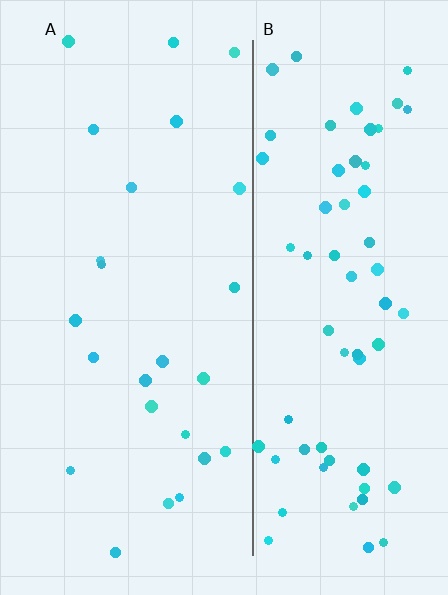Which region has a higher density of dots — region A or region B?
B (the right).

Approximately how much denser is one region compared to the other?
Approximately 2.8× — region B over region A.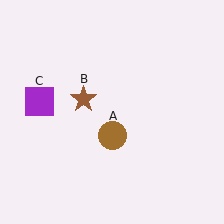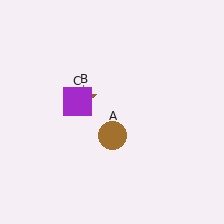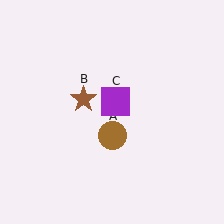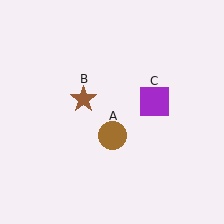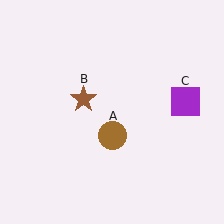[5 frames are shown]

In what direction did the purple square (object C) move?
The purple square (object C) moved right.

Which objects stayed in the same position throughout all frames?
Brown circle (object A) and brown star (object B) remained stationary.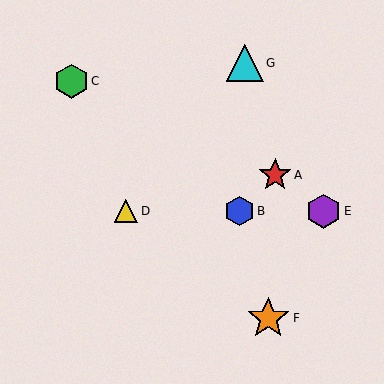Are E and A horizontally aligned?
No, E is at y≈211 and A is at y≈175.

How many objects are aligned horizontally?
3 objects (B, D, E) are aligned horizontally.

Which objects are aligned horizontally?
Objects B, D, E are aligned horizontally.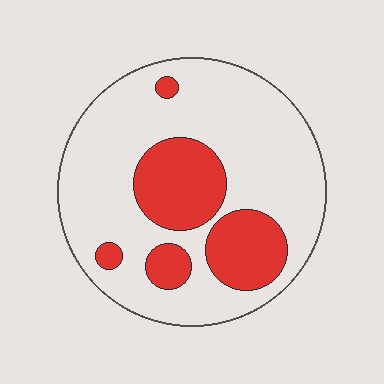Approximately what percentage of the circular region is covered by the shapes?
Approximately 25%.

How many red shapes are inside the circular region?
5.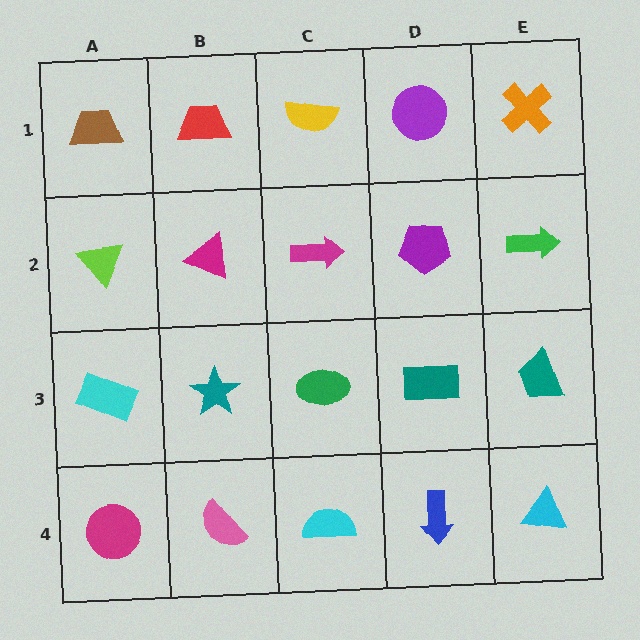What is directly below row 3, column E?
A cyan triangle.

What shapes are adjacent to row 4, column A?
A cyan rectangle (row 3, column A), a pink semicircle (row 4, column B).